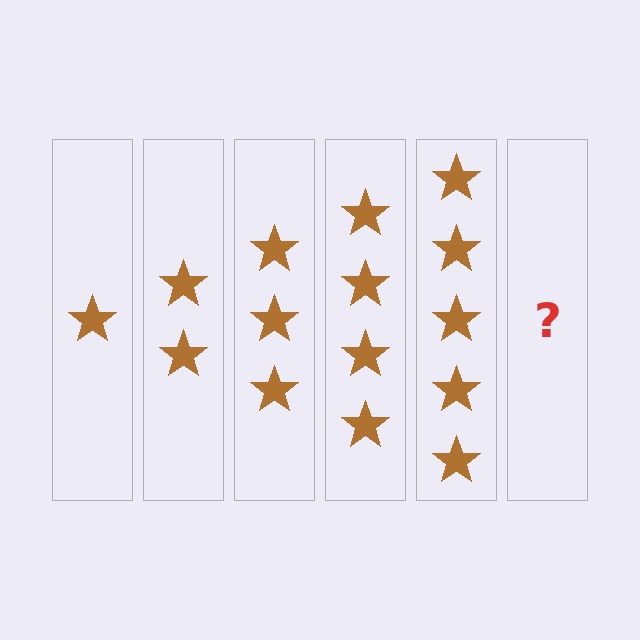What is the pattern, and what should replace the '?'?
The pattern is that each step adds one more star. The '?' should be 6 stars.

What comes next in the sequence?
The next element should be 6 stars.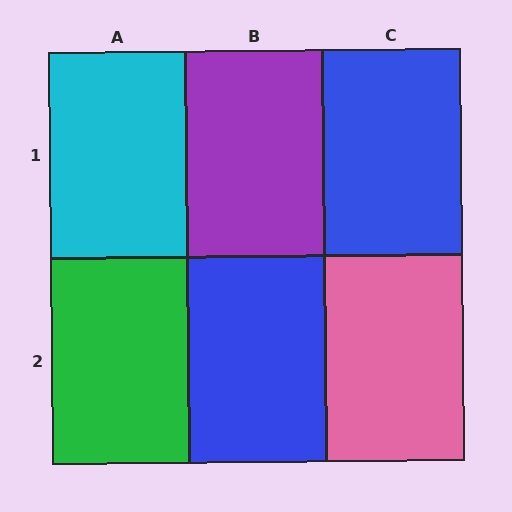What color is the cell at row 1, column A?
Cyan.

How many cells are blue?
2 cells are blue.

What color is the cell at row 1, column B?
Purple.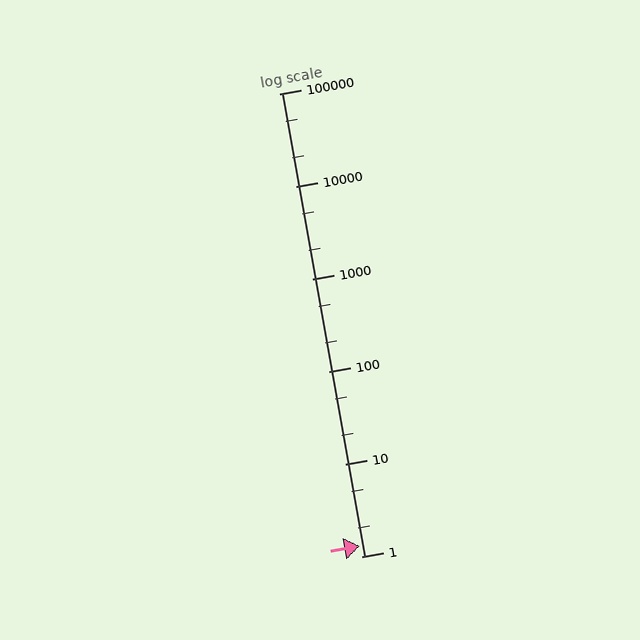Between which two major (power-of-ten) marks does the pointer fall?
The pointer is between 1 and 10.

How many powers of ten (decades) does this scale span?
The scale spans 5 decades, from 1 to 100000.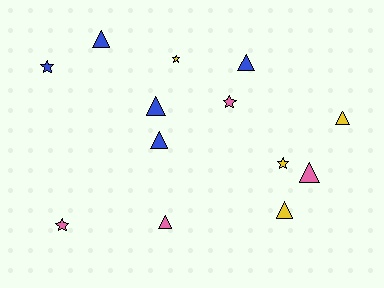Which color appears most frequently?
Blue, with 5 objects.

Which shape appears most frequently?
Triangle, with 8 objects.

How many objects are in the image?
There are 13 objects.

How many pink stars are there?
There are 2 pink stars.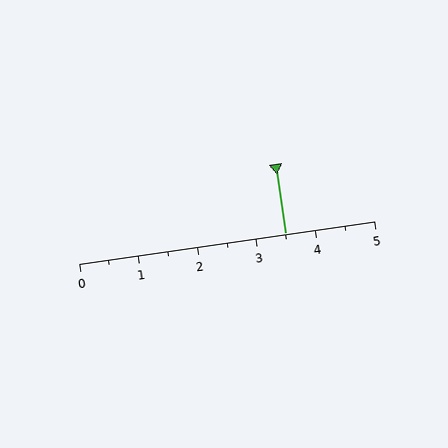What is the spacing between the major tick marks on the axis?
The major ticks are spaced 1 apart.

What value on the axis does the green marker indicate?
The marker indicates approximately 3.5.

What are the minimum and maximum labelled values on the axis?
The axis runs from 0 to 5.